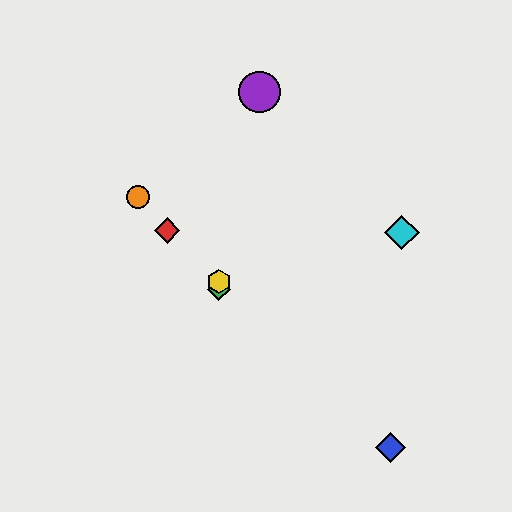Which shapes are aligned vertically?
The green diamond, the yellow hexagon are aligned vertically.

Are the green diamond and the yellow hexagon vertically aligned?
Yes, both are at x≈219.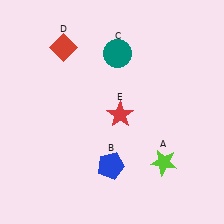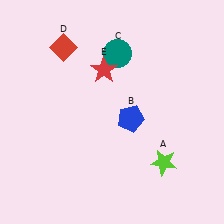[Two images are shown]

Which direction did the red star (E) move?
The red star (E) moved up.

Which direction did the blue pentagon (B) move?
The blue pentagon (B) moved up.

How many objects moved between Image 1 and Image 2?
2 objects moved between the two images.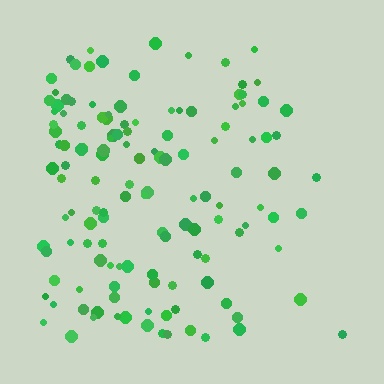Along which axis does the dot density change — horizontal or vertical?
Horizontal.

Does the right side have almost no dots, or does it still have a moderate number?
Still a moderate number, just noticeably fewer than the left.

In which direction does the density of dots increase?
From right to left, with the left side densest.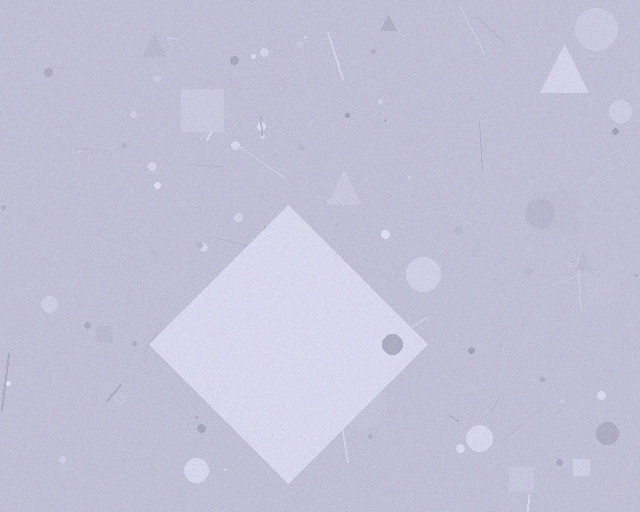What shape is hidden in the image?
A diamond is hidden in the image.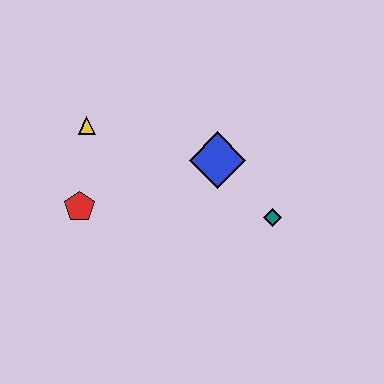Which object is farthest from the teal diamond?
The yellow triangle is farthest from the teal diamond.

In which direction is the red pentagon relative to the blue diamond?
The red pentagon is to the left of the blue diamond.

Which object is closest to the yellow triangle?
The red pentagon is closest to the yellow triangle.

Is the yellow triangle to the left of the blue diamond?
Yes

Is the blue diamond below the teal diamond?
No